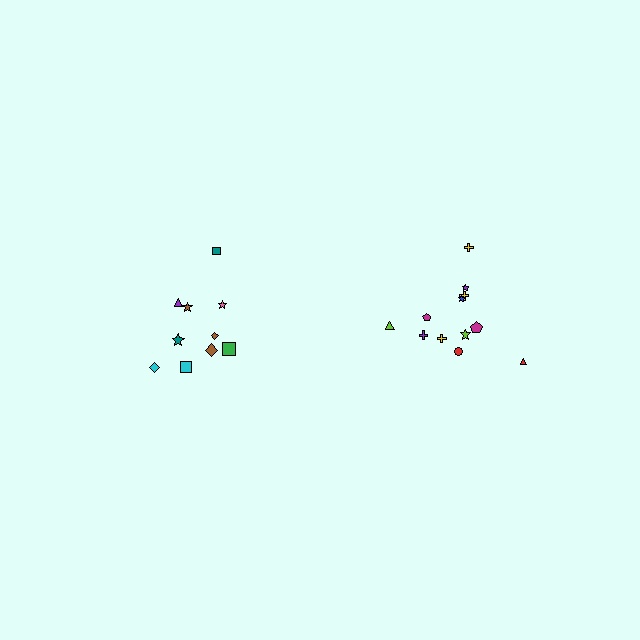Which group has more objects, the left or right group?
The right group.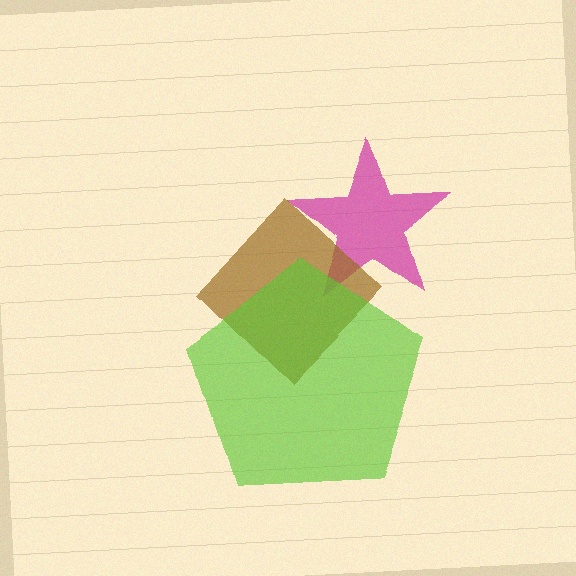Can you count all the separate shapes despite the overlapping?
Yes, there are 3 separate shapes.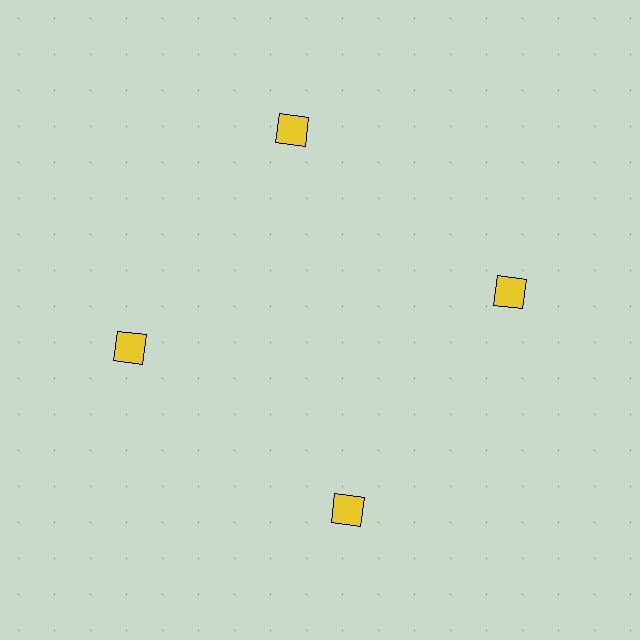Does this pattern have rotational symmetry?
Yes, this pattern has 4-fold rotational symmetry. It looks the same after rotating 90 degrees around the center.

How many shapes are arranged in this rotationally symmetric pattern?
There are 4 shapes, arranged in 4 groups of 1.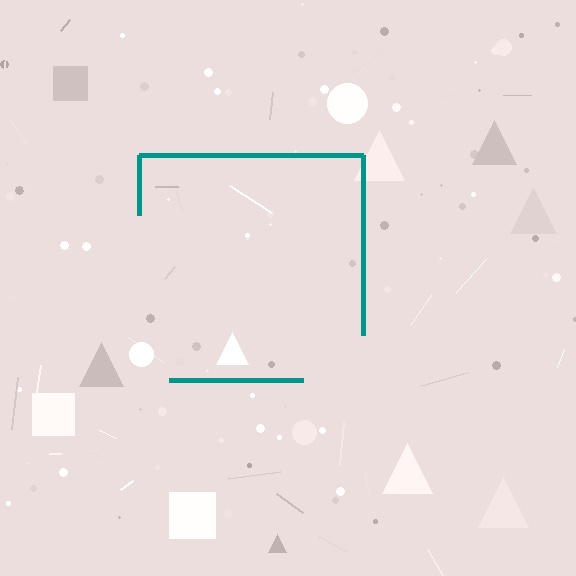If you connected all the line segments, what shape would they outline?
They would outline a square.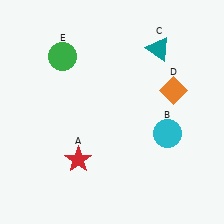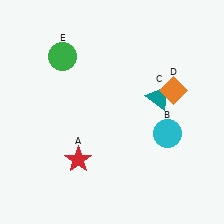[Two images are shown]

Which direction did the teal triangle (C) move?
The teal triangle (C) moved down.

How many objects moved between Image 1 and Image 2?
1 object moved between the two images.